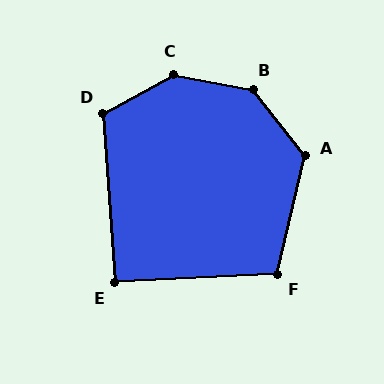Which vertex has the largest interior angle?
C, at approximately 140 degrees.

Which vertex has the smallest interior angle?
E, at approximately 91 degrees.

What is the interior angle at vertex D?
Approximately 115 degrees (obtuse).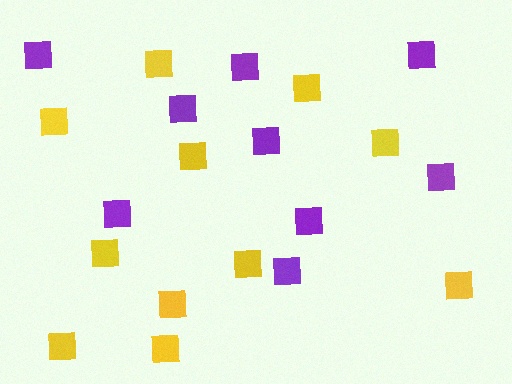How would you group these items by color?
There are 2 groups: one group of purple squares (9) and one group of yellow squares (11).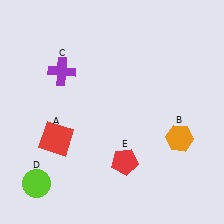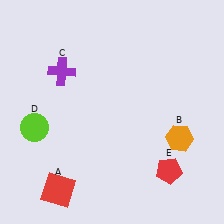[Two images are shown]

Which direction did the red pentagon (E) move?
The red pentagon (E) moved right.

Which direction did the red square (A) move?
The red square (A) moved down.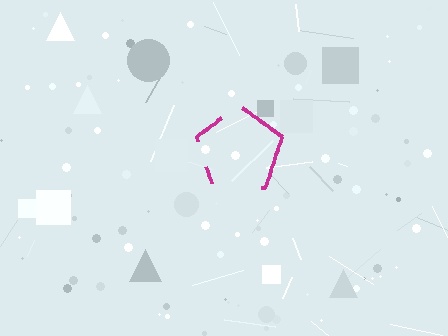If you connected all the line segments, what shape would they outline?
They would outline a pentagon.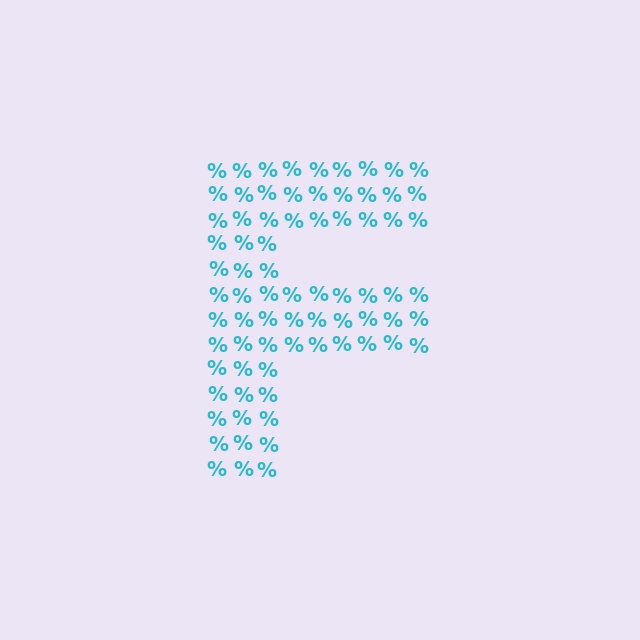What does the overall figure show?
The overall figure shows the letter F.